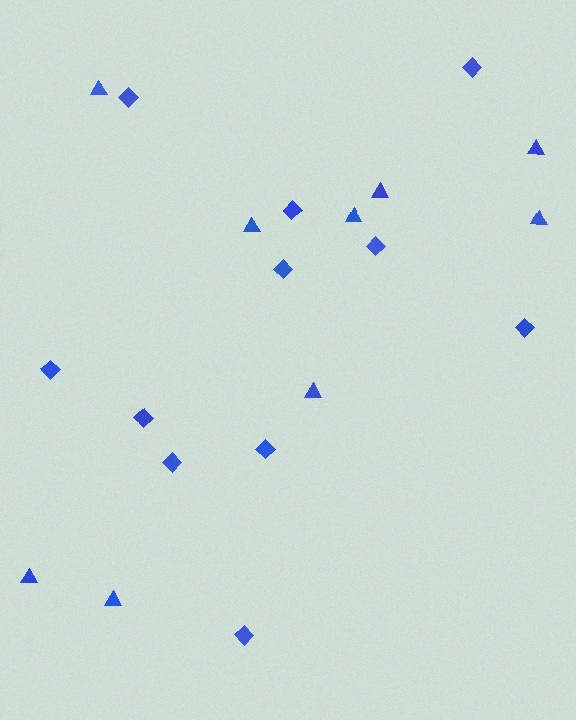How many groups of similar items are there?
There are 2 groups: one group of diamonds (11) and one group of triangles (9).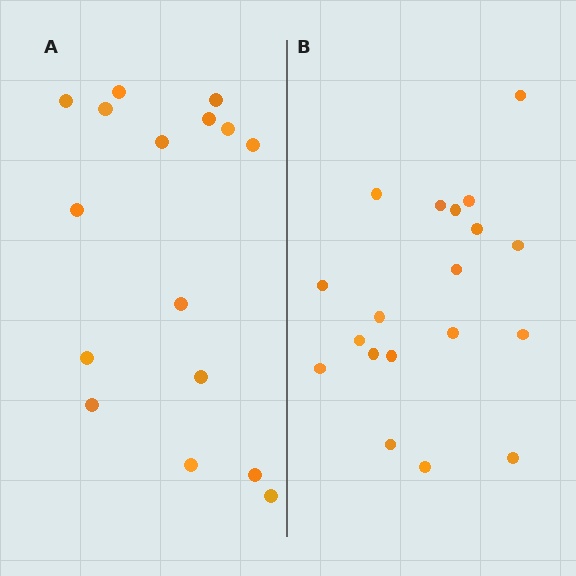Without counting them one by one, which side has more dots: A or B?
Region B (the right region) has more dots.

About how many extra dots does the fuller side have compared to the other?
Region B has just a few more — roughly 2 or 3 more dots than region A.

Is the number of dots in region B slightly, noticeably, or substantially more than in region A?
Region B has only slightly more — the two regions are fairly close. The ratio is roughly 1.2 to 1.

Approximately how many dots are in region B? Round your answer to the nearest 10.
About 20 dots. (The exact count is 19, which rounds to 20.)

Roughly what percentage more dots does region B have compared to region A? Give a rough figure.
About 20% more.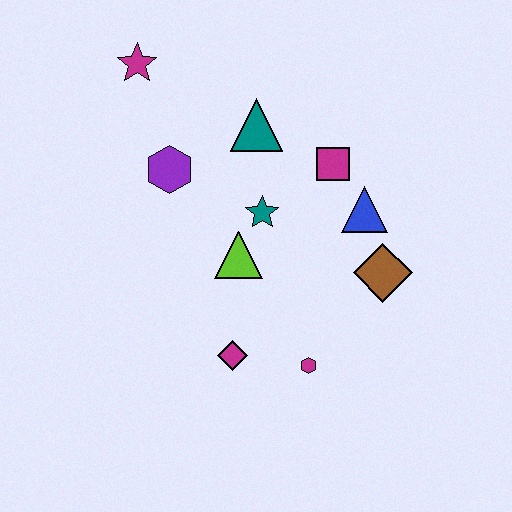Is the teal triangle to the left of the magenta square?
Yes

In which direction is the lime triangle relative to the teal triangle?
The lime triangle is below the teal triangle.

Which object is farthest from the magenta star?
The magenta hexagon is farthest from the magenta star.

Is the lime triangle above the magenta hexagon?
Yes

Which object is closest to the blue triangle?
The magenta square is closest to the blue triangle.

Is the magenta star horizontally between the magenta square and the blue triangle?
No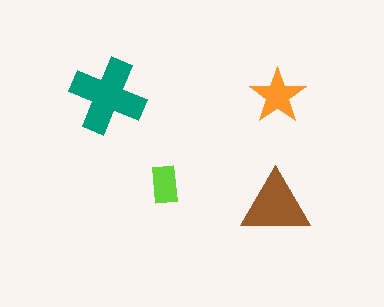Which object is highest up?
The teal cross is topmost.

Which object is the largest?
The teal cross.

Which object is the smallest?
The lime rectangle.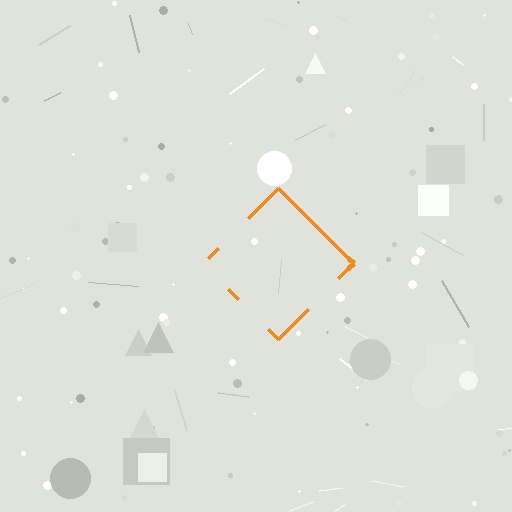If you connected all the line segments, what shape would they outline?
They would outline a diamond.